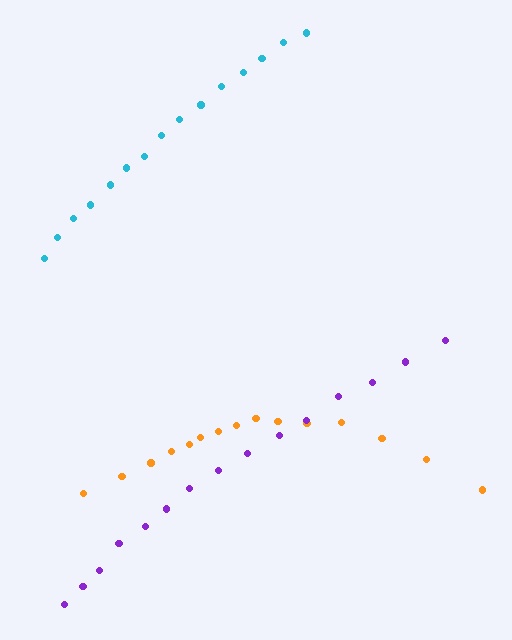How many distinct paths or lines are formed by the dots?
There are 3 distinct paths.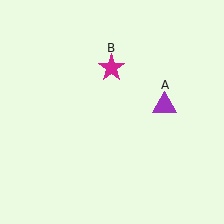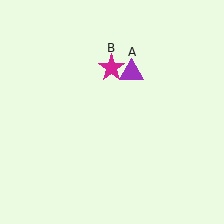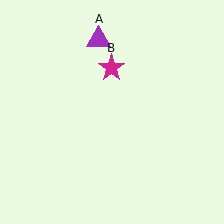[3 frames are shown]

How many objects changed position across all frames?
1 object changed position: purple triangle (object A).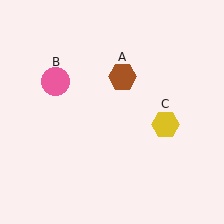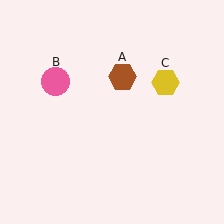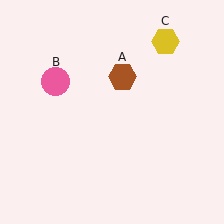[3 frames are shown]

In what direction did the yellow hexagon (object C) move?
The yellow hexagon (object C) moved up.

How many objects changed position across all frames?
1 object changed position: yellow hexagon (object C).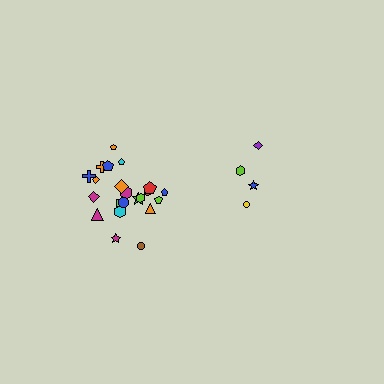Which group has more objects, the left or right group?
The left group.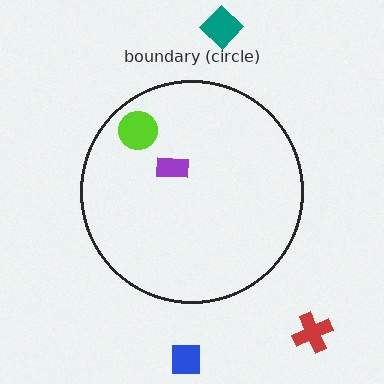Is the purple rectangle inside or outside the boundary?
Inside.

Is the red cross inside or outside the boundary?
Outside.